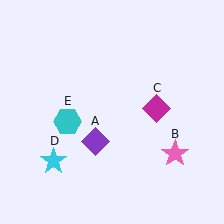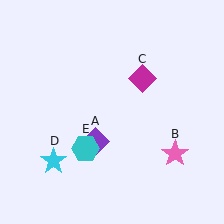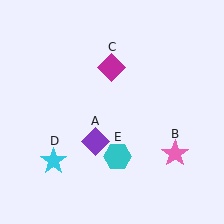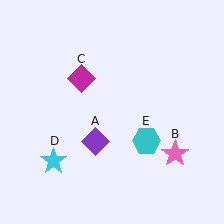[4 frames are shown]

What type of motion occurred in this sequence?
The magenta diamond (object C), cyan hexagon (object E) rotated counterclockwise around the center of the scene.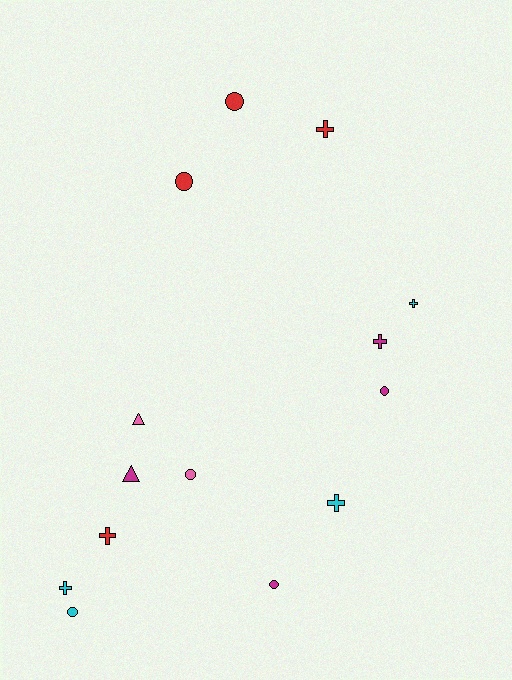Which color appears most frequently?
Red, with 4 objects.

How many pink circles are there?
There is 1 pink circle.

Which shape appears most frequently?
Cross, with 6 objects.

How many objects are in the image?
There are 14 objects.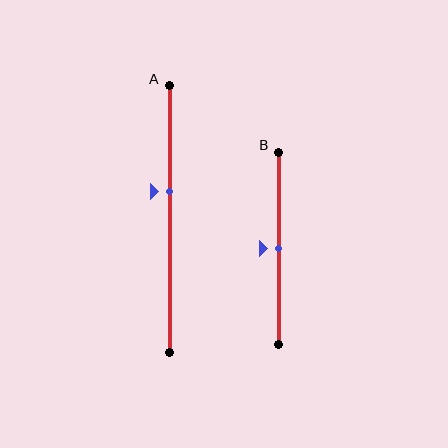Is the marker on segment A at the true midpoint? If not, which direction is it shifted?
No, the marker on segment A is shifted upward by about 10% of the segment length.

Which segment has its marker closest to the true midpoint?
Segment B has its marker closest to the true midpoint.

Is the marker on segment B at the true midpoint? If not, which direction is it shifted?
Yes, the marker on segment B is at the true midpoint.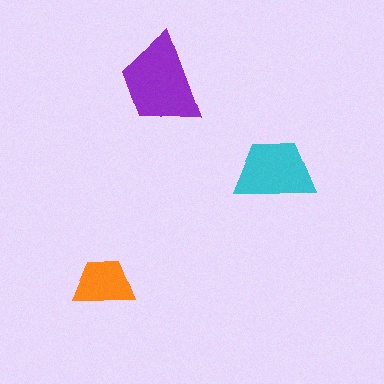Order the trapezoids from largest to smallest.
the purple one, the cyan one, the orange one.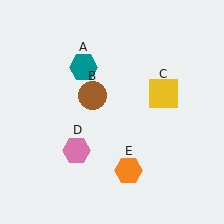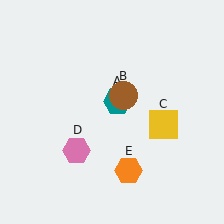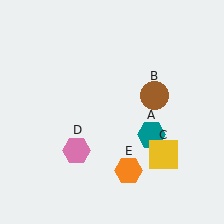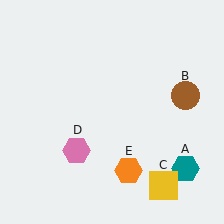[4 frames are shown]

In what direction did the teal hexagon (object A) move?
The teal hexagon (object A) moved down and to the right.